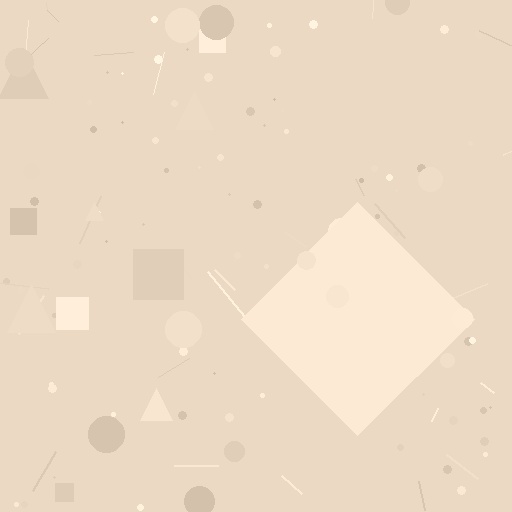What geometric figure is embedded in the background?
A diamond is embedded in the background.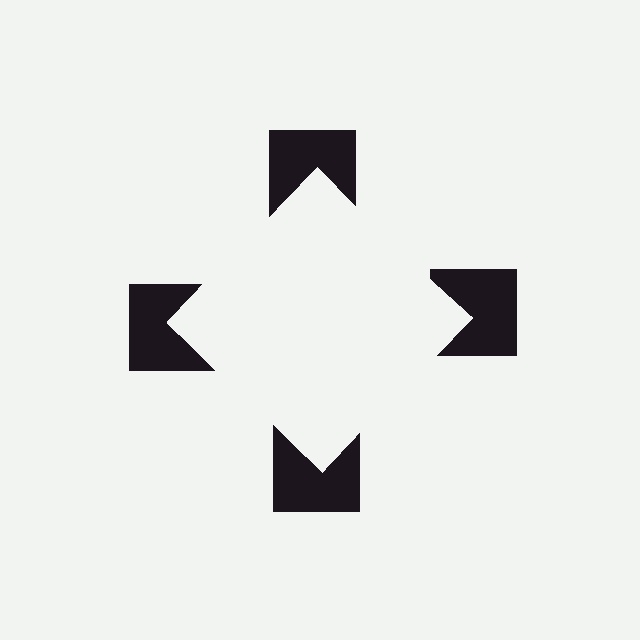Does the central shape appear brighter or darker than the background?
It typically appears slightly brighter than the background, even though no actual brightness change is drawn.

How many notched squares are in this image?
There are 4 — one at each vertex of the illusory square.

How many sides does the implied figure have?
4 sides.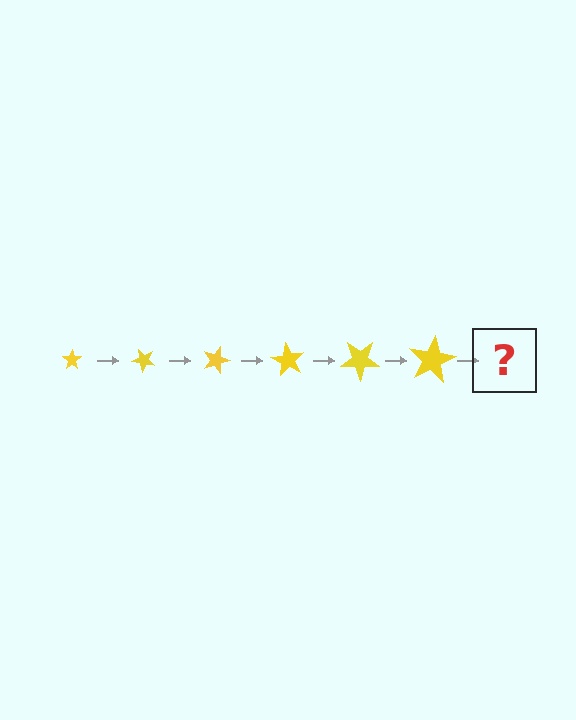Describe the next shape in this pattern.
It should be a star, larger than the previous one and rotated 270 degrees from the start.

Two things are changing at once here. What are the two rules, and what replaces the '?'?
The two rules are that the star grows larger each step and it rotates 45 degrees each step. The '?' should be a star, larger than the previous one and rotated 270 degrees from the start.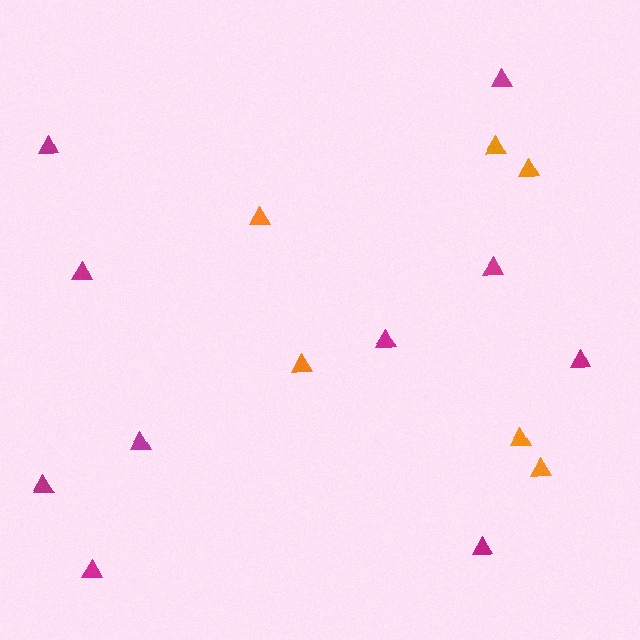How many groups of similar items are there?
There are 2 groups: one group of magenta triangles (10) and one group of orange triangles (6).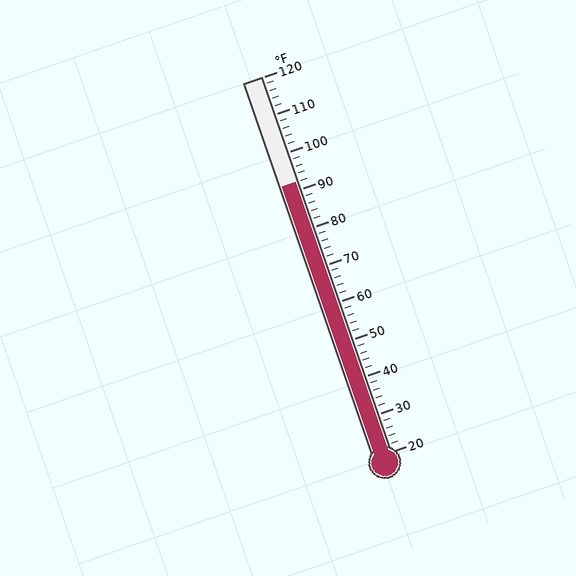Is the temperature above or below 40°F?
The temperature is above 40°F.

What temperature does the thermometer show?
The thermometer shows approximately 92°F.